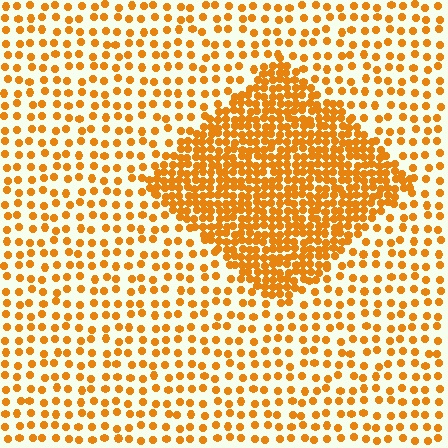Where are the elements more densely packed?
The elements are more densely packed inside the diamond boundary.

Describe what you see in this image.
The image contains small orange elements arranged at two different densities. A diamond-shaped region is visible where the elements are more densely packed than the surrounding area.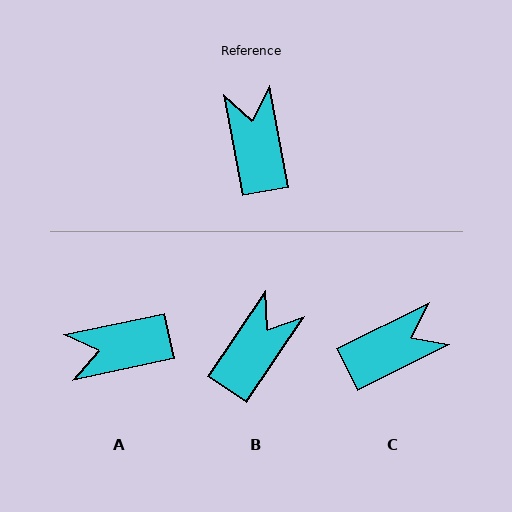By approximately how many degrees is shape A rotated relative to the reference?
Approximately 91 degrees counter-clockwise.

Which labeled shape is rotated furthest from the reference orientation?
A, about 91 degrees away.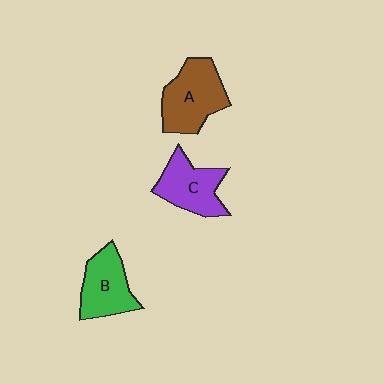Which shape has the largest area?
Shape A (brown).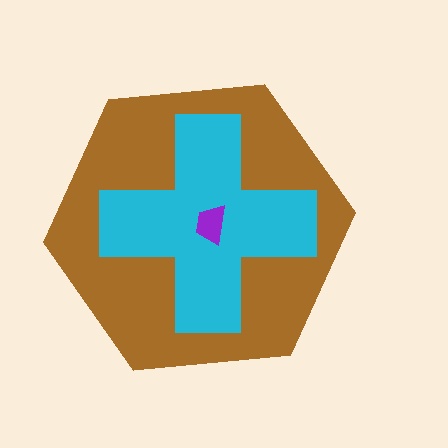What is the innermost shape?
The purple trapezoid.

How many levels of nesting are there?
3.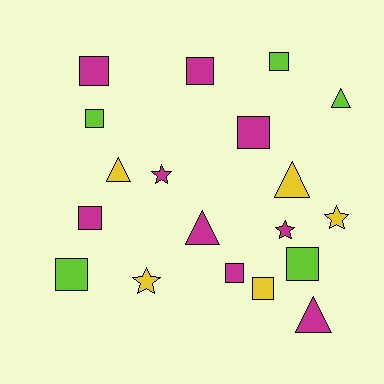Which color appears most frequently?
Magenta, with 9 objects.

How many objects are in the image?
There are 19 objects.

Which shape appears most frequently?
Square, with 10 objects.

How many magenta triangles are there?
There are 2 magenta triangles.